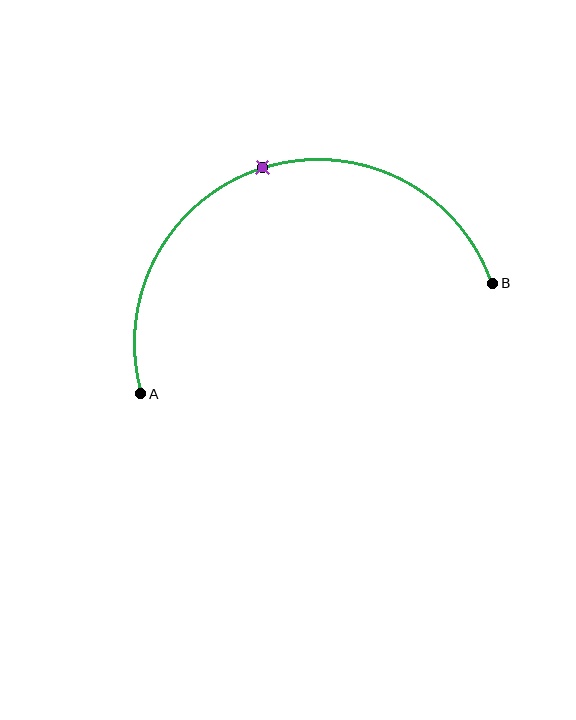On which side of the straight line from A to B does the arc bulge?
The arc bulges above the straight line connecting A and B.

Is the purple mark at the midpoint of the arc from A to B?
Yes. The purple mark lies on the arc at equal arc-length from both A and B — it is the arc midpoint.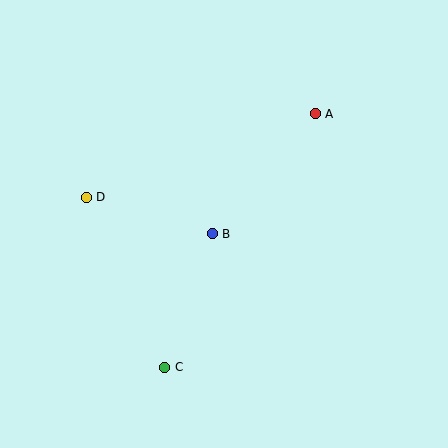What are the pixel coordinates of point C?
Point C is at (165, 367).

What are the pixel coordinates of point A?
Point A is at (315, 114).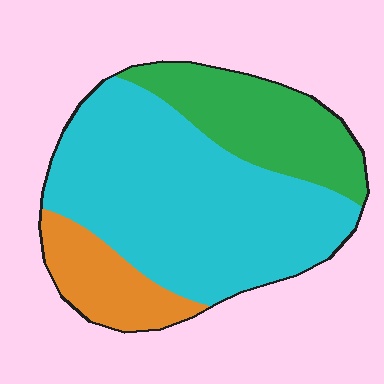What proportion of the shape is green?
Green takes up about one quarter (1/4) of the shape.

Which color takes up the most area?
Cyan, at roughly 60%.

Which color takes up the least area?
Orange, at roughly 15%.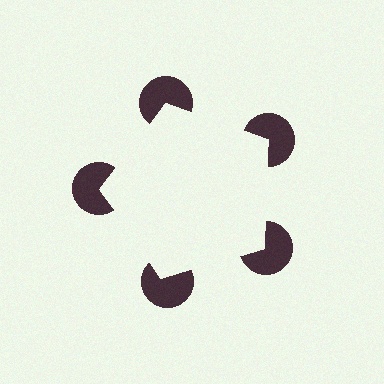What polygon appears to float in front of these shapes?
An illusory pentagon — its edges are inferred from the aligned wedge cuts in the pac-man discs, not physically drawn.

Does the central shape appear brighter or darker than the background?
It typically appears slightly brighter than the background, even though no actual brightness change is drawn.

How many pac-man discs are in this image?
There are 5 — one at each vertex of the illusory pentagon.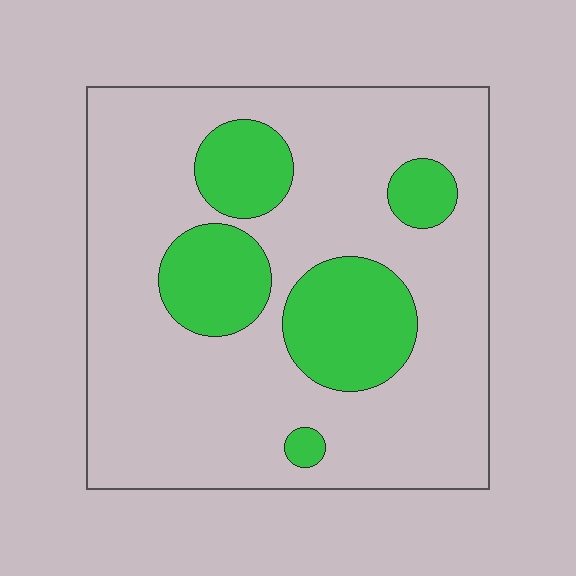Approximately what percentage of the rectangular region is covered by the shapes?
Approximately 25%.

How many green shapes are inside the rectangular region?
5.